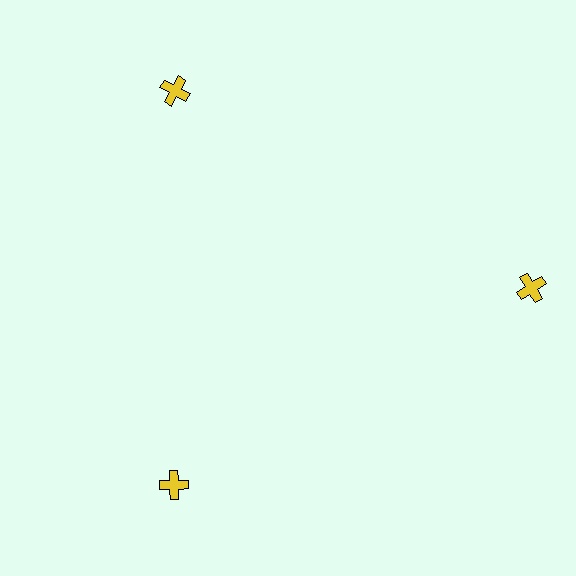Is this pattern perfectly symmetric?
No. The 3 yellow crosses are arranged in a ring, but one element near the 3 o'clock position is pushed outward from the center, breaking the 3-fold rotational symmetry.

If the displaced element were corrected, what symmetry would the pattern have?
It would have 3-fold rotational symmetry — the pattern would map onto itself every 120 degrees.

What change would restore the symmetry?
The symmetry would be restored by moving it inward, back onto the ring so that all 3 crosses sit at equal angles and equal distance from the center.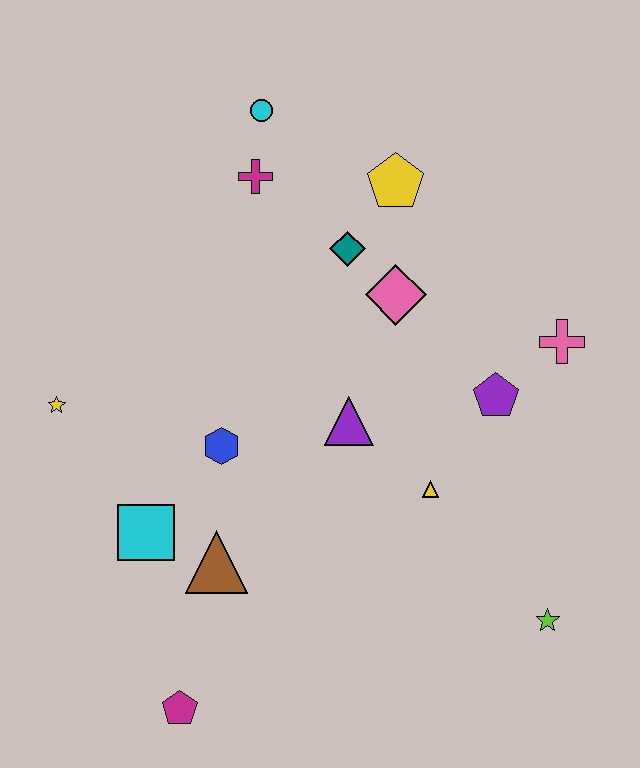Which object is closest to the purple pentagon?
The pink cross is closest to the purple pentagon.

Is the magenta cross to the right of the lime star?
No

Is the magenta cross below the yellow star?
No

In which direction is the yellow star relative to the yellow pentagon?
The yellow star is to the left of the yellow pentagon.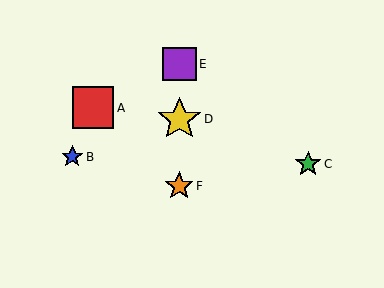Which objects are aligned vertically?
Objects D, E, F are aligned vertically.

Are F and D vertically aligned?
Yes, both are at x≈179.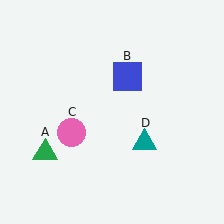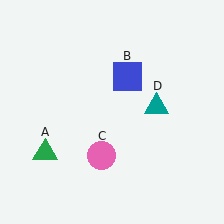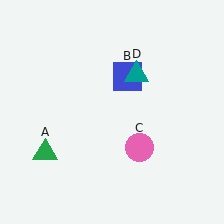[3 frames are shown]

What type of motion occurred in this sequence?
The pink circle (object C), teal triangle (object D) rotated counterclockwise around the center of the scene.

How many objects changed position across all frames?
2 objects changed position: pink circle (object C), teal triangle (object D).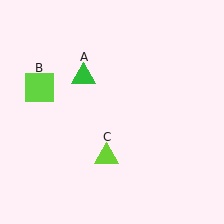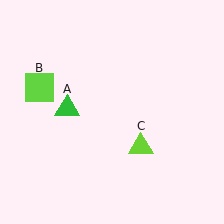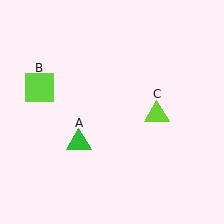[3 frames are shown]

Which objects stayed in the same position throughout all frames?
Lime square (object B) remained stationary.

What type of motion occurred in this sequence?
The green triangle (object A), lime triangle (object C) rotated counterclockwise around the center of the scene.